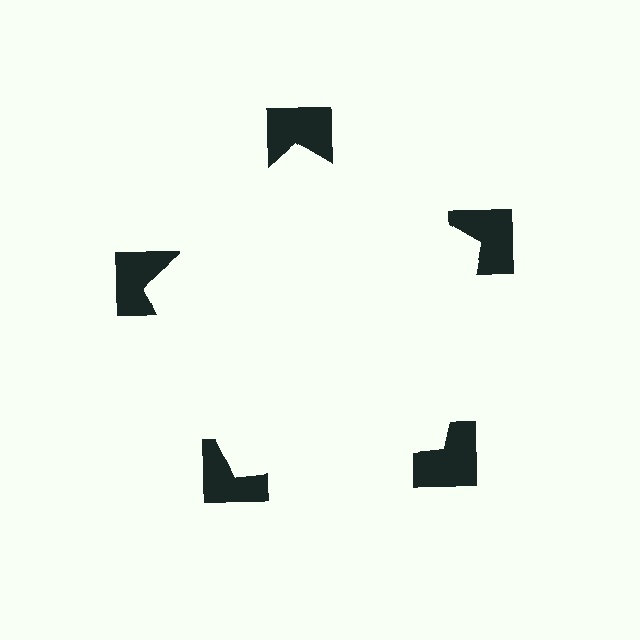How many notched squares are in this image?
There are 5 — one at each vertex of the illusory pentagon.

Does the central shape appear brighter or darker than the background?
It typically appears slightly brighter than the background, even though no actual brightness change is drawn.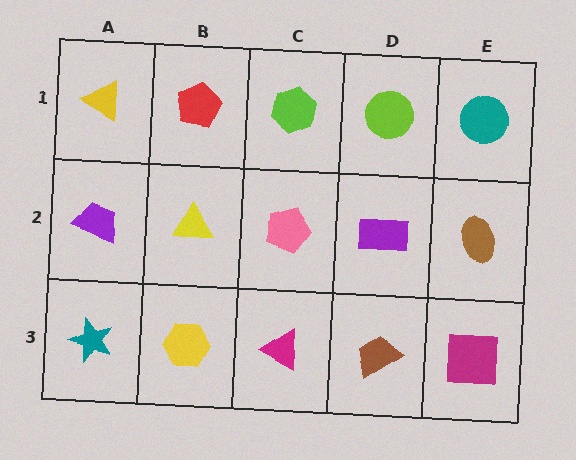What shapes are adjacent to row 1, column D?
A purple rectangle (row 2, column D), a lime hexagon (row 1, column C), a teal circle (row 1, column E).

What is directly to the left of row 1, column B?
A yellow triangle.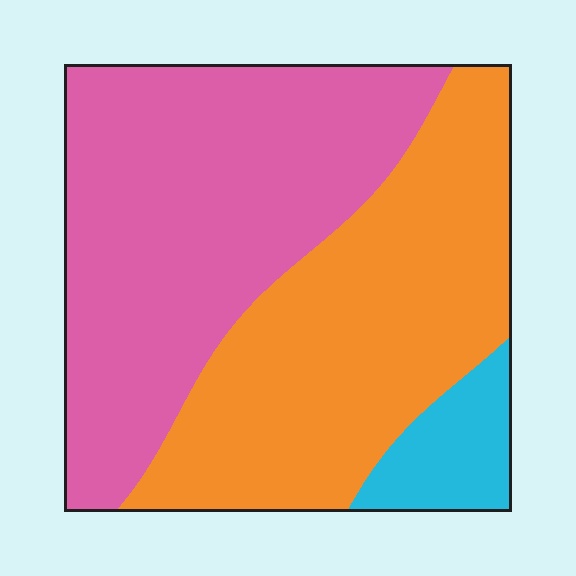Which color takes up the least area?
Cyan, at roughly 10%.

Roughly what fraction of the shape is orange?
Orange covers around 45% of the shape.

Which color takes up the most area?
Pink, at roughly 50%.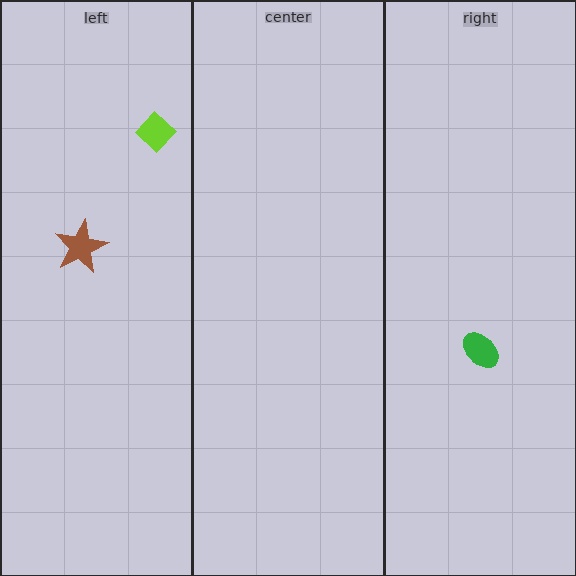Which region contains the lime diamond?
The left region.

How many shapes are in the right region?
1.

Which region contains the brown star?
The left region.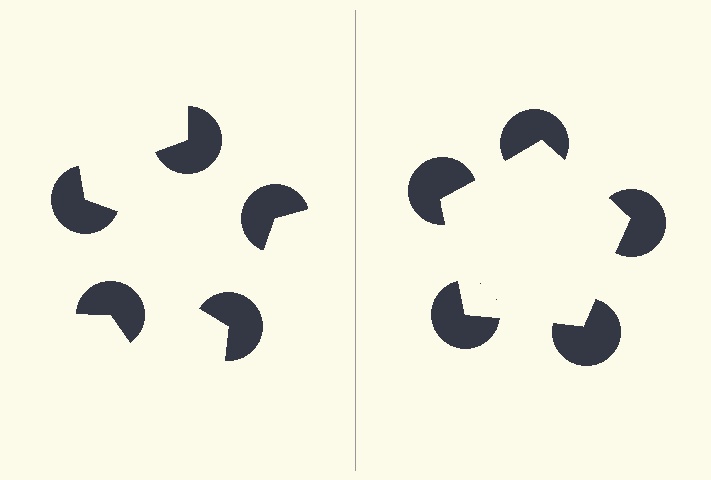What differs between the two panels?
The pac-man discs are positioned identically on both sides; only the wedge orientations differ. On the right they align to a pentagon; on the left they are misaligned.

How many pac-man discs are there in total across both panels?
10 — 5 on each side.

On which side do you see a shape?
An illusory pentagon appears on the right side. On the left side the wedge cuts are rotated, so no coherent shape forms.